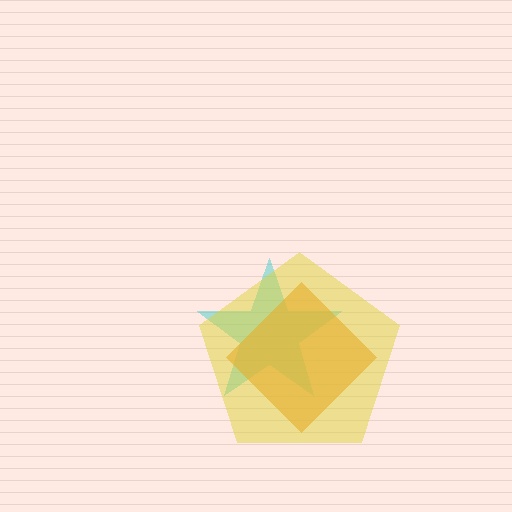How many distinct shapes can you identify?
There are 3 distinct shapes: a cyan star, an orange diamond, a yellow pentagon.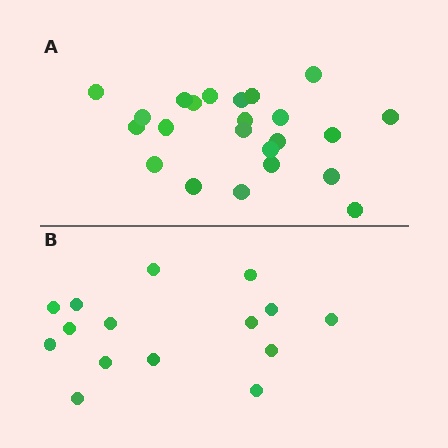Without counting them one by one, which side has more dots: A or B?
Region A (the top region) has more dots.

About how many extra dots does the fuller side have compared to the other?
Region A has roughly 8 or so more dots than region B.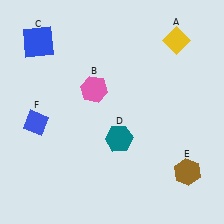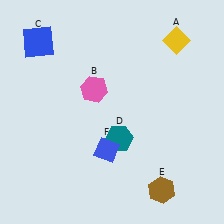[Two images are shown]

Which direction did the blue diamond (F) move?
The blue diamond (F) moved right.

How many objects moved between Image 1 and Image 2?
2 objects moved between the two images.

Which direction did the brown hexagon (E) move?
The brown hexagon (E) moved left.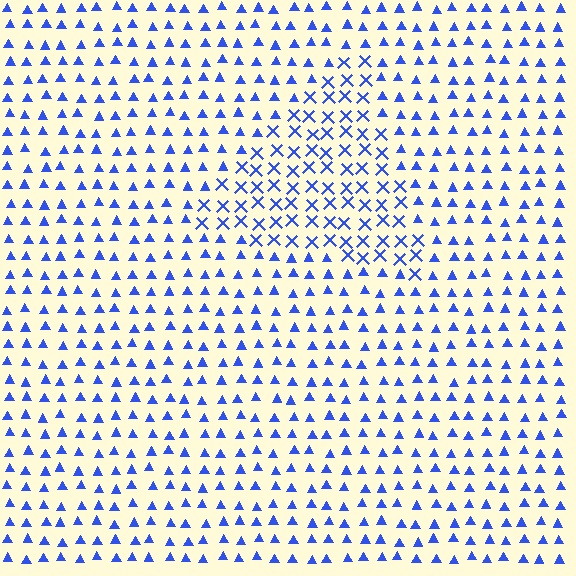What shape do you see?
I see a triangle.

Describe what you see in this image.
The image is filled with small blue elements arranged in a uniform grid. A triangle-shaped region contains X marks, while the surrounding area contains triangles. The boundary is defined purely by the change in element shape.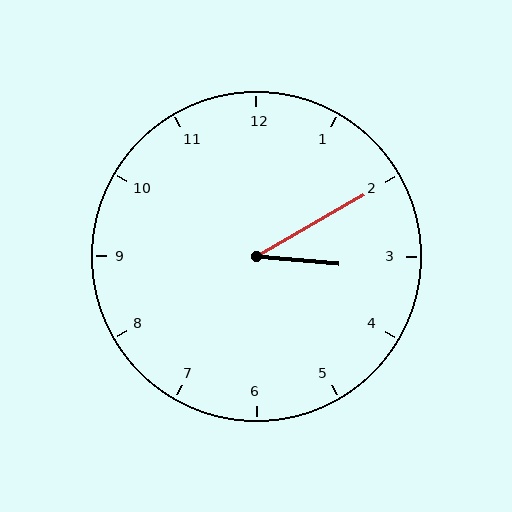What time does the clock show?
3:10.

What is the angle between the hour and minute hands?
Approximately 35 degrees.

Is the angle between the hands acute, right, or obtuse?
It is acute.